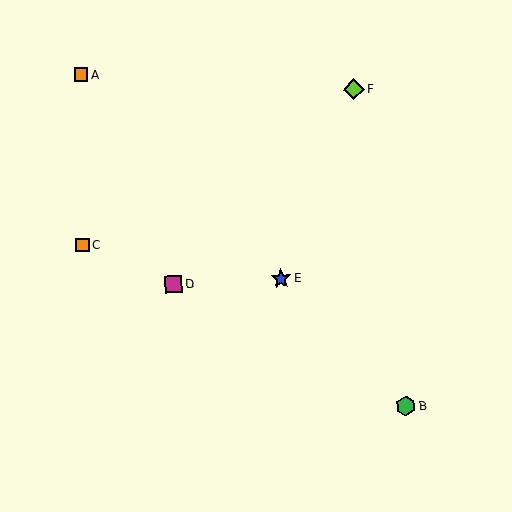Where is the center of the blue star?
The center of the blue star is at (281, 279).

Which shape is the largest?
The lime diamond (labeled F) is the largest.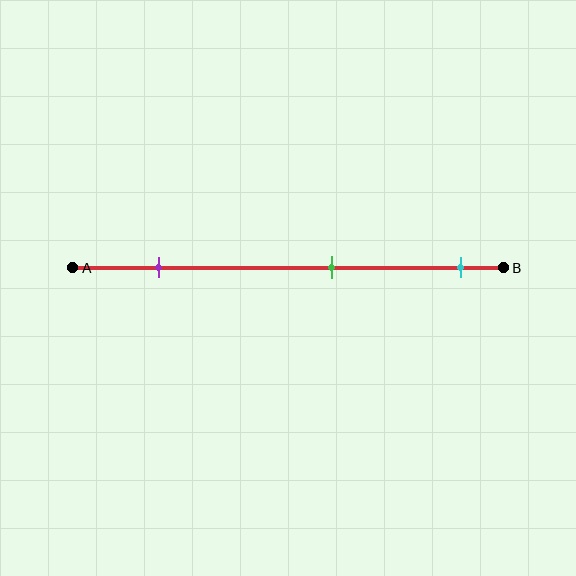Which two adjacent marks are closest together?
The green and cyan marks are the closest adjacent pair.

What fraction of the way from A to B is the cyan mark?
The cyan mark is approximately 90% (0.9) of the way from A to B.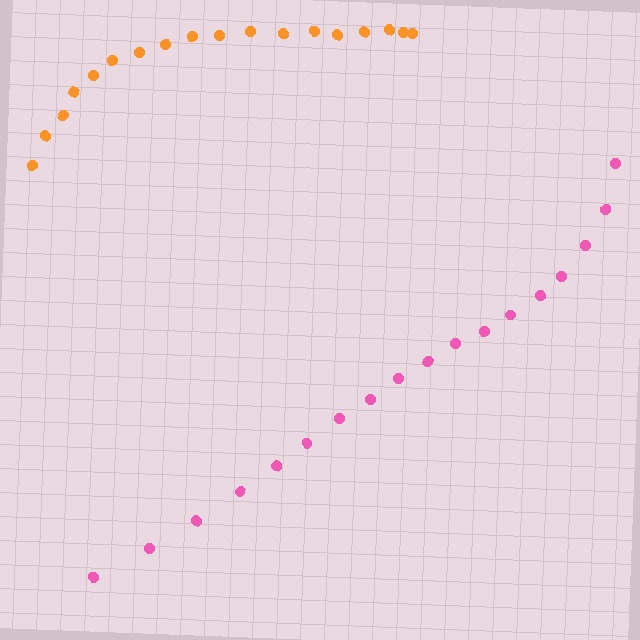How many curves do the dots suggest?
There are 2 distinct paths.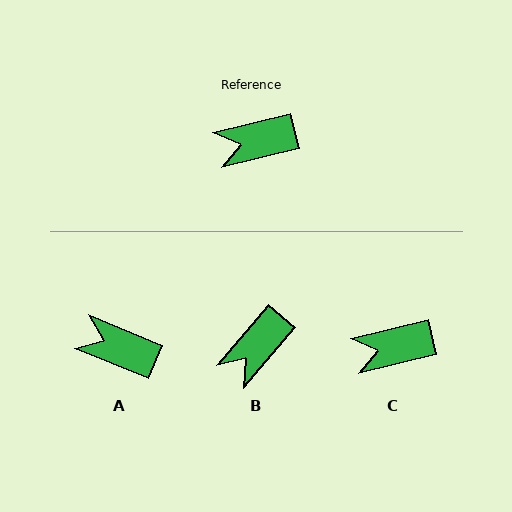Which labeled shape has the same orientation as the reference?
C.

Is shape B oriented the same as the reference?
No, it is off by about 36 degrees.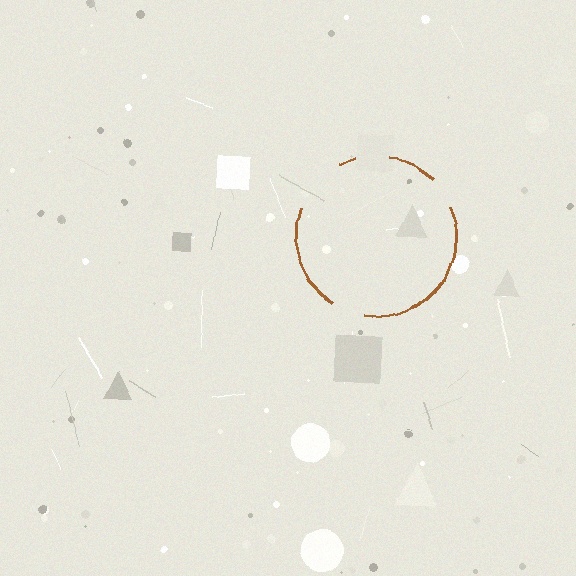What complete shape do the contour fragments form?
The contour fragments form a circle.